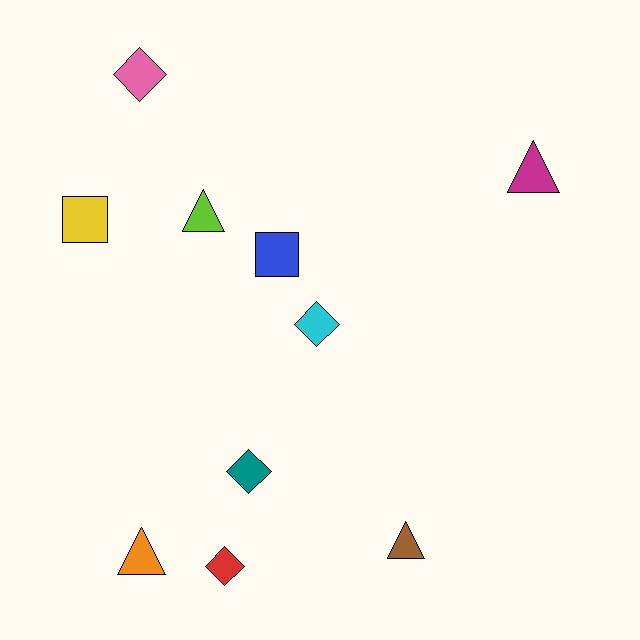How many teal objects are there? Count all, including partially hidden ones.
There is 1 teal object.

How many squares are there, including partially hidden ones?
There are 2 squares.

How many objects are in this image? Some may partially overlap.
There are 10 objects.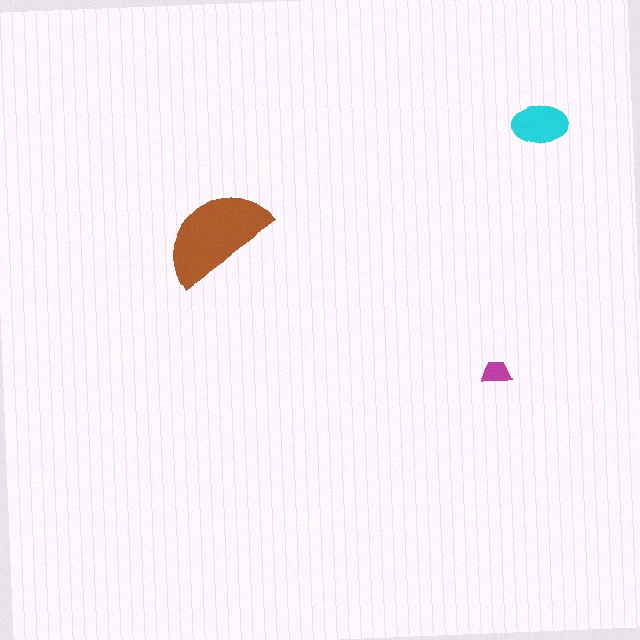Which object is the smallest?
The magenta trapezoid.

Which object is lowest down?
The magenta trapezoid is bottommost.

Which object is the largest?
The brown semicircle.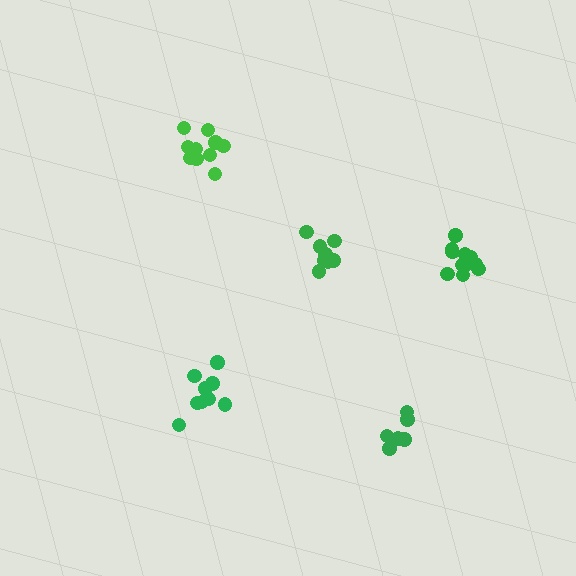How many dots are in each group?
Group 1: 6 dots, Group 2: 11 dots, Group 3: 8 dots, Group 4: 10 dots, Group 5: 9 dots (44 total).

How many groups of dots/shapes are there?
There are 5 groups.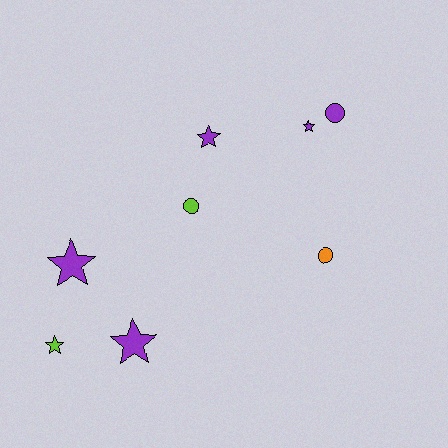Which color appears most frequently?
Purple, with 5 objects.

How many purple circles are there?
There is 1 purple circle.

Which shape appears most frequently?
Star, with 5 objects.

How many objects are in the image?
There are 8 objects.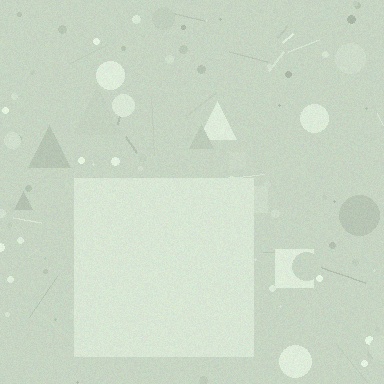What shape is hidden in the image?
A square is hidden in the image.